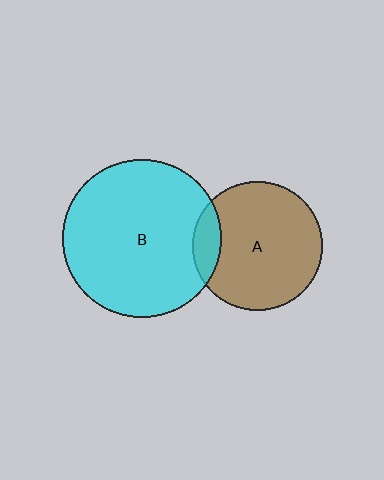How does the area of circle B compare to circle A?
Approximately 1.5 times.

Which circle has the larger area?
Circle B (cyan).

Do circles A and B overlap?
Yes.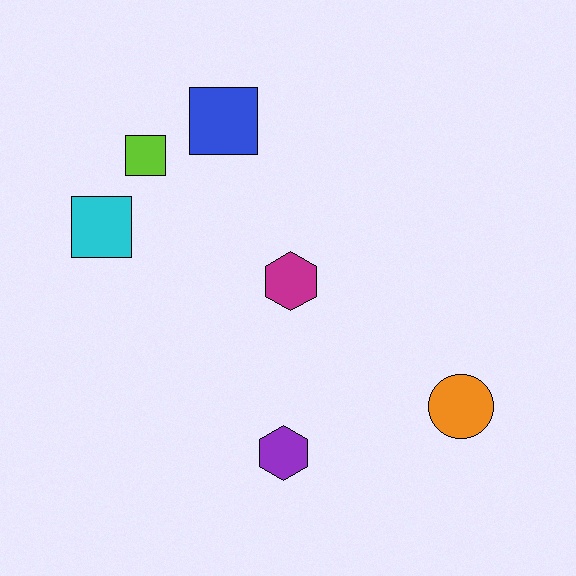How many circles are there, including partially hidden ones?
There is 1 circle.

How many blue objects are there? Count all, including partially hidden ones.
There is 1 blue object.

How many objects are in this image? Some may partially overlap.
There are 6 objects.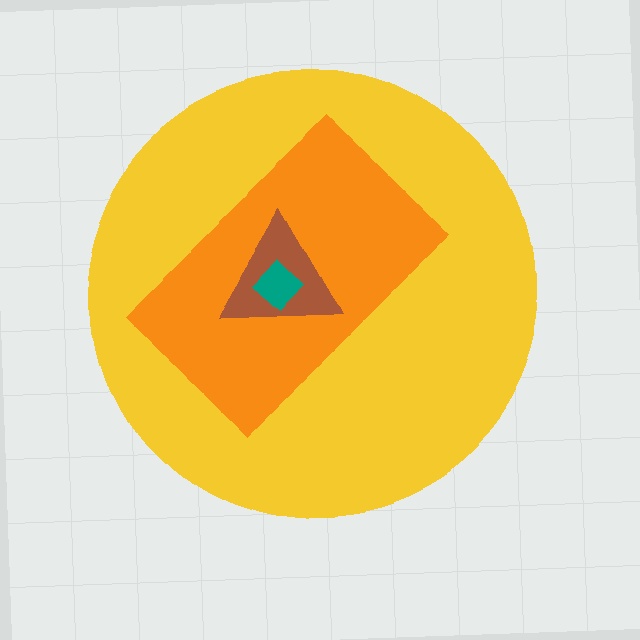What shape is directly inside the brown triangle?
The teal diamond.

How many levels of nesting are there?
4.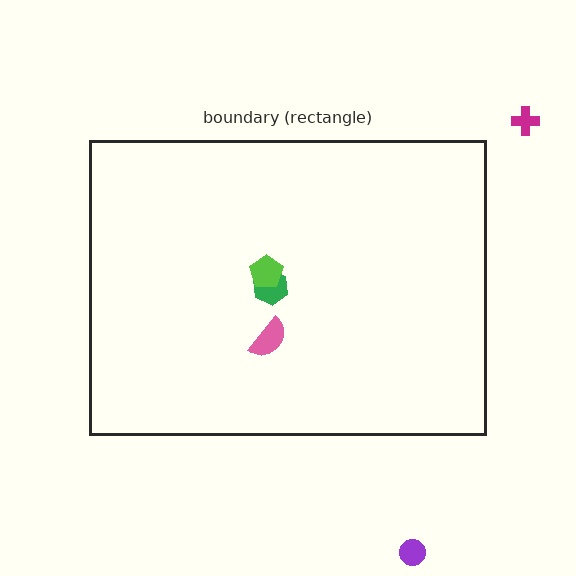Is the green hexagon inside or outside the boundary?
Inside.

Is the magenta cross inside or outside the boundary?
Outside.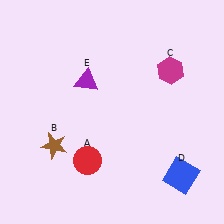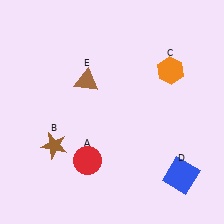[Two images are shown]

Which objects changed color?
C changed from magenta to orange. E changed from purple to brown.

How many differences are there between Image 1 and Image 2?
There are 2 differences between the two images.